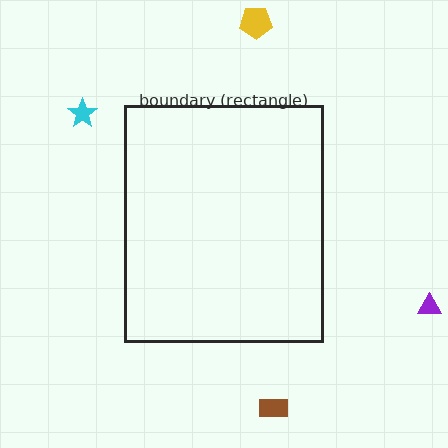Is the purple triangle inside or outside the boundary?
Outside.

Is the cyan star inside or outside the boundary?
Outside.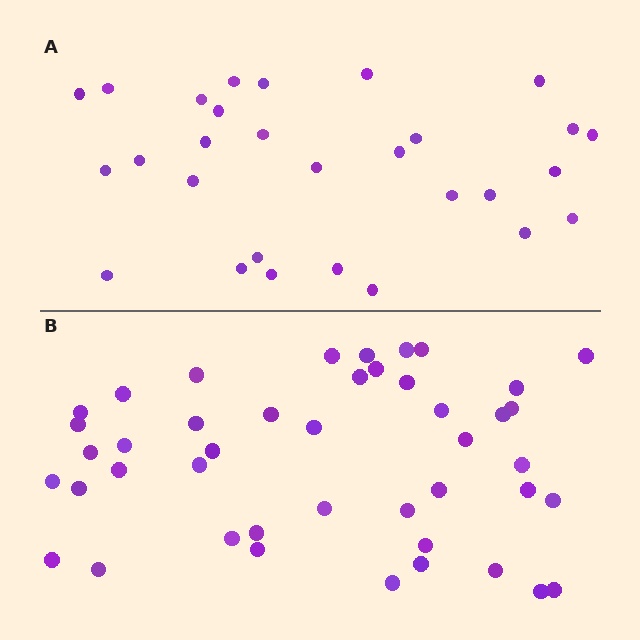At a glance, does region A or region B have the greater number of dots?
Region B (the bottom region) has more dots.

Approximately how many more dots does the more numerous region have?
Region B has approximately 15 more dots than region A.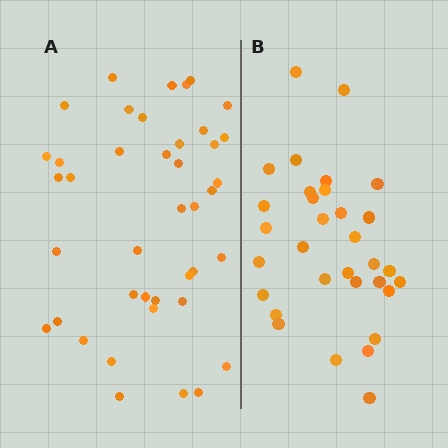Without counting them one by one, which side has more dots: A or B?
Region A (the left region) has more dots.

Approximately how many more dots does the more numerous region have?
Region A has roughly 8 or so more dots than region B.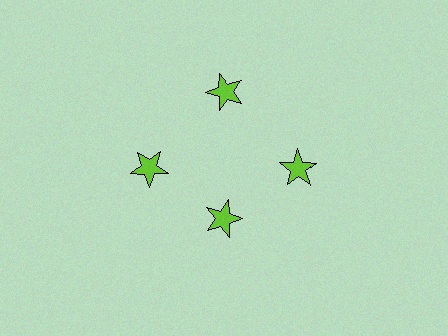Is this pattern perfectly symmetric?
No. The 4 lime stars are arranged in a ring, but one element near the 6 o'clock position is pulled inward toward the center, breaking the 4-fold rotational symmetry.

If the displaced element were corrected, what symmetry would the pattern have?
It would have 4-fold rotational symmetry — the pattern would map onto itself every 90 degrees.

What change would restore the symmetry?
The symmetry would be restored by moving it outward, back onto the ring so that all 4 stars sit at equal angles and equal distance from the center.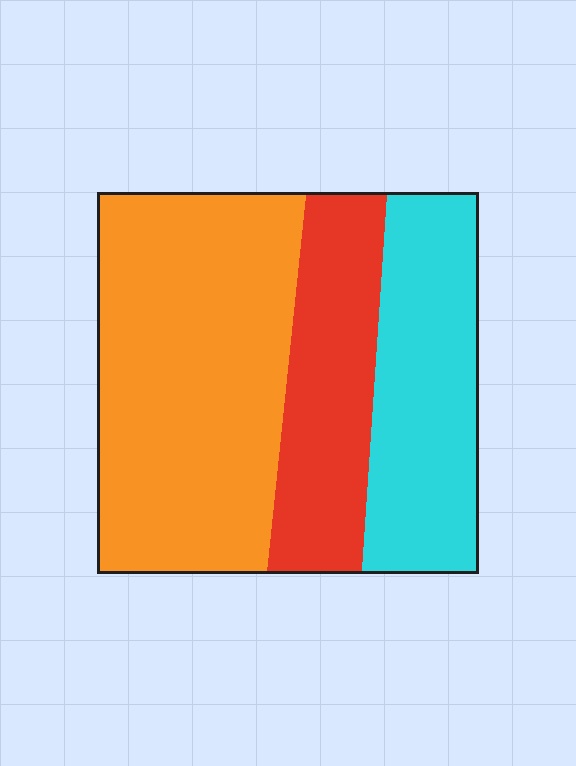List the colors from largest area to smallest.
From largest to smallest: orange, cyan, red.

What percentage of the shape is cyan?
Cyan covers about 25% of the shape.